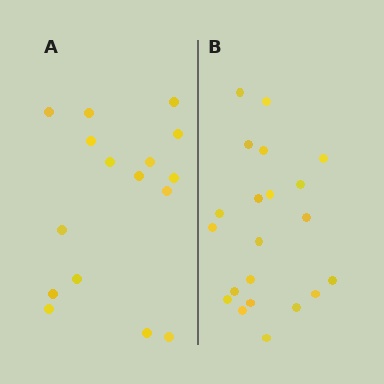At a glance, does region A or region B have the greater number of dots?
Region B (the right region) has more dots.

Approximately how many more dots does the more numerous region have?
Region B has about 5 more dots than region A.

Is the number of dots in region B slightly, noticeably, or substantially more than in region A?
Region B has noticeably more, but not dramatically so. The ratio is roughly 1.3 to 1.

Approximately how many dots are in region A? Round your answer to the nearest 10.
About 20 dots. (The exact count is 16, which rounds to 20.)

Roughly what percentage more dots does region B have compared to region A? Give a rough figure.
About 30% more.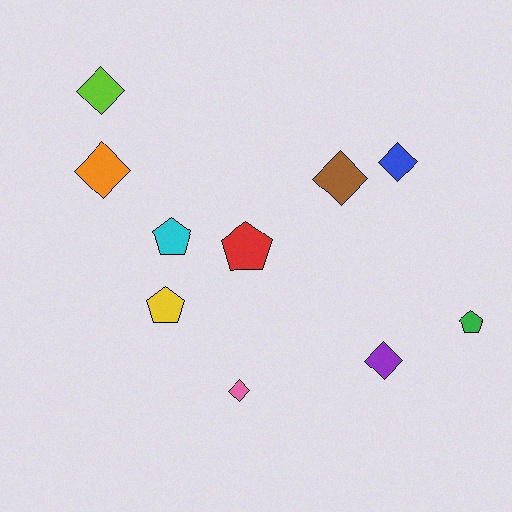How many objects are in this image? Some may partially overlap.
There are 10 objects.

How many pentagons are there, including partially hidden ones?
There are 4 pentagons.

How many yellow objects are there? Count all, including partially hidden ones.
There is 1 yellow object.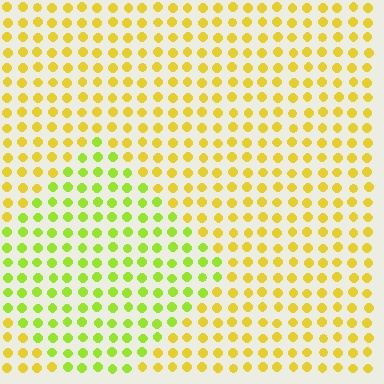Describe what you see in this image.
The image is filled with small yellow elements in a uniform arrangement. A diamond-shaped region is visible where the elements are tinted to a slightly different hue, forming a subtle color boundary.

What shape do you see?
I see a diamond.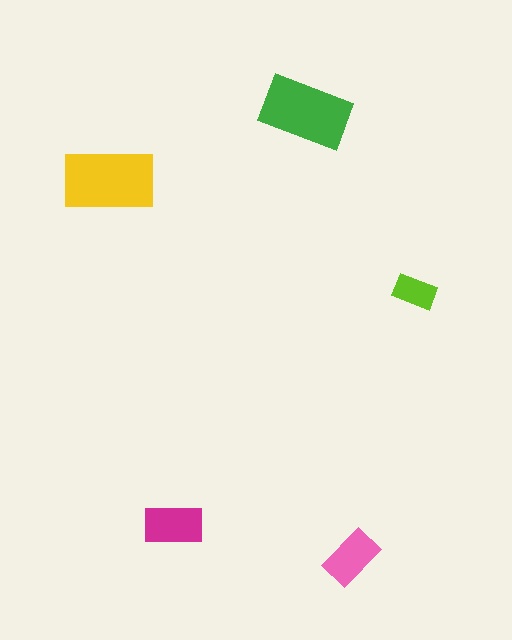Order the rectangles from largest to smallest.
the yellow one, the green one, the magenta one, the pink one, the lime one.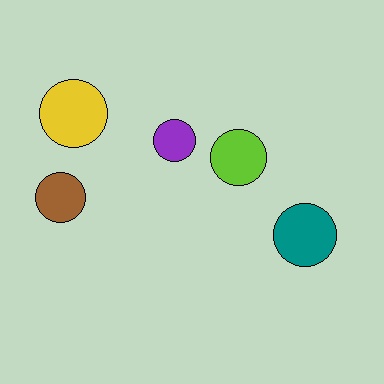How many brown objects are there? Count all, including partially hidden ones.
There is 1 brown object.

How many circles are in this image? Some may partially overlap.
There are 5 circles.